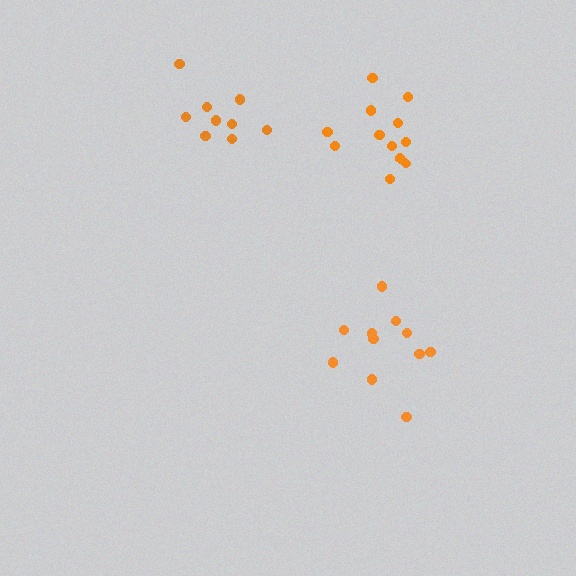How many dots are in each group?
Group 1: 11 dots, Group 2: 9 dots, Group 3: 12 dots (32 total).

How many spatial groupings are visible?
There are 3 spatial groupings.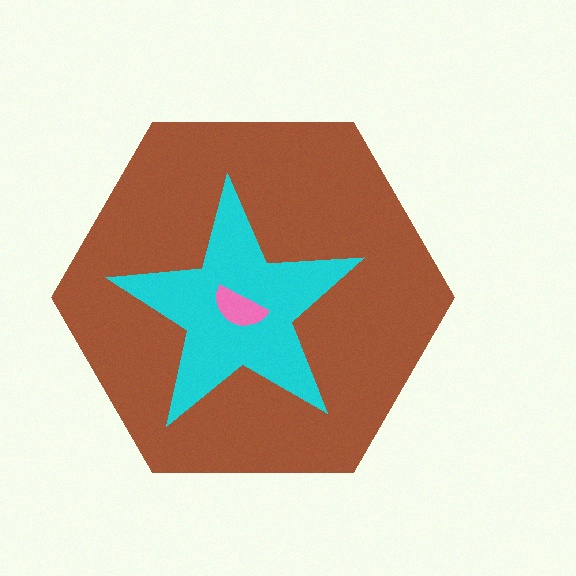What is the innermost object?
The pink semicircle.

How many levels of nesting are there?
3.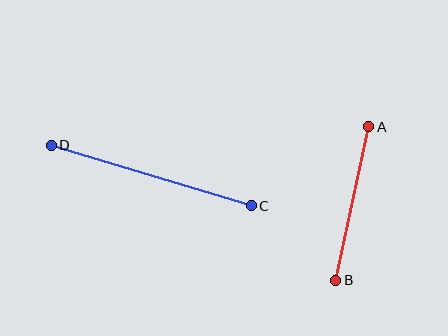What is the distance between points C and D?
The distance is approximately 209 pixels.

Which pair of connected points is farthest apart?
Points C and D are farthest apart.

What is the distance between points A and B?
The distance is approximately 157 pixels.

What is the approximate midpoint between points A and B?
The midpoint is at approximately (352, 203) pixels.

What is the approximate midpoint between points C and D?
The midpoint is at approximately (151, 175) pixels.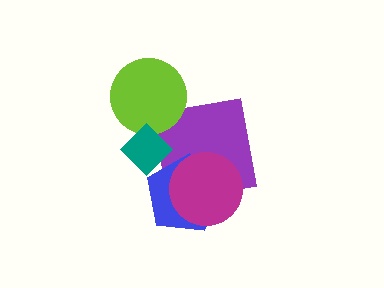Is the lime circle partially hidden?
Yes, it is partially covered by another shape.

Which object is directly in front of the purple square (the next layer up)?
The blue pentagon is directly in front of the purple square.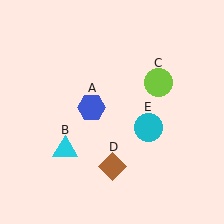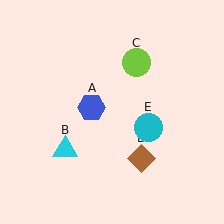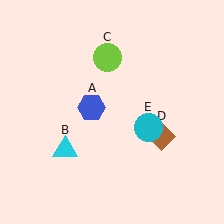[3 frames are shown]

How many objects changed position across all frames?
2 objects changed position: lime circle (object C), brown diamond (object D).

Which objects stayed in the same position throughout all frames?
Blue hexagon (object A) and cyan triangle (object B) and cyan circle (object E) remained stationary.